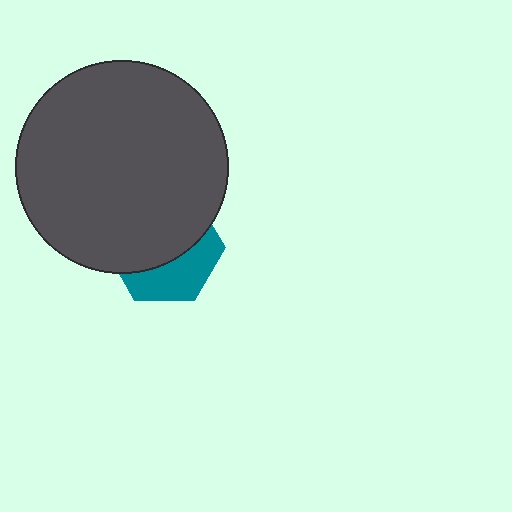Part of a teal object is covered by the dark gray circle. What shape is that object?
It is a hexagon.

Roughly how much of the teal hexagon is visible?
A small part of it is visible (roughly 39%).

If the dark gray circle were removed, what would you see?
You would see the complete teal hexagon.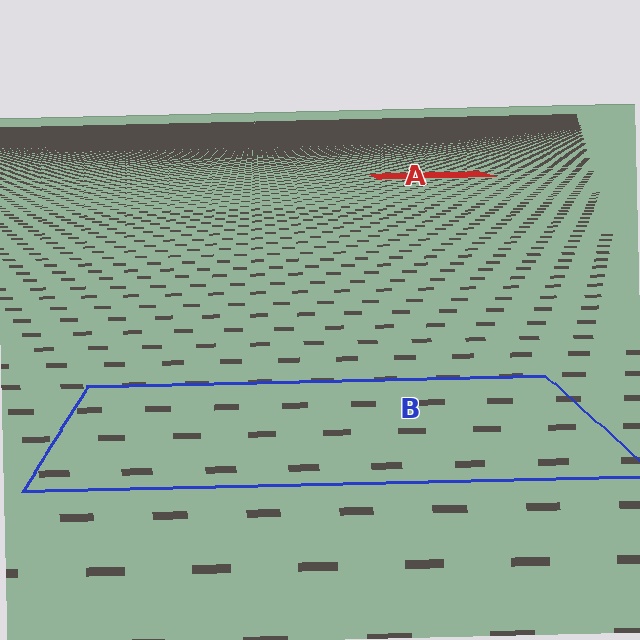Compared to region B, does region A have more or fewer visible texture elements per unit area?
Region A has more texture elements per unit area — they are packed more densely because it is farther away.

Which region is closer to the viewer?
Region B is closer. The texture elements there are larger and more spread out.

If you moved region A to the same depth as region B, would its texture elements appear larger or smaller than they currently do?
They would appear larger. At a closer depth, the same texture elements are projected at a bigger on-screen size.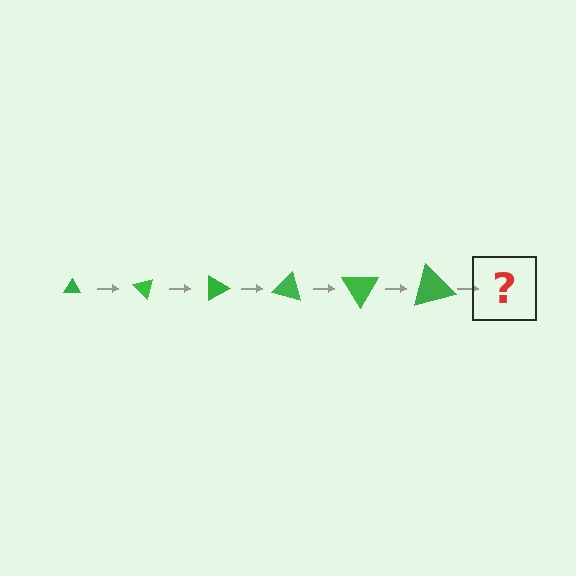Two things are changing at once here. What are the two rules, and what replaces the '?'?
The two rules are that the triangle grows larger each step and it rotates 45 degrees each step. The '?' should be a triangle, larger than the previous one and rotated 270 degrees from the start.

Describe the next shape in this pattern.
It should be a triangle, larger than the previous one and rotated 270 degrees from the start.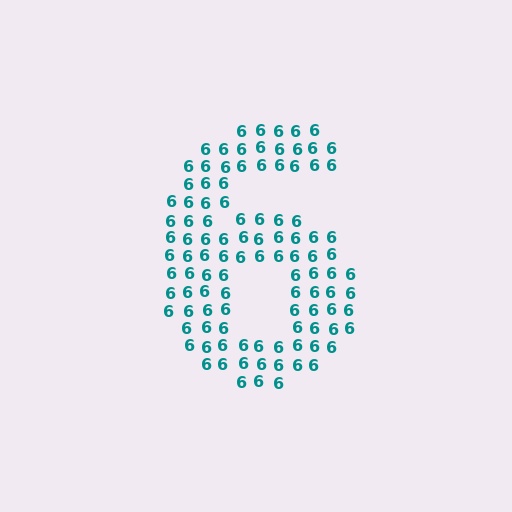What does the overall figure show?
The overall figure shows the digit 6.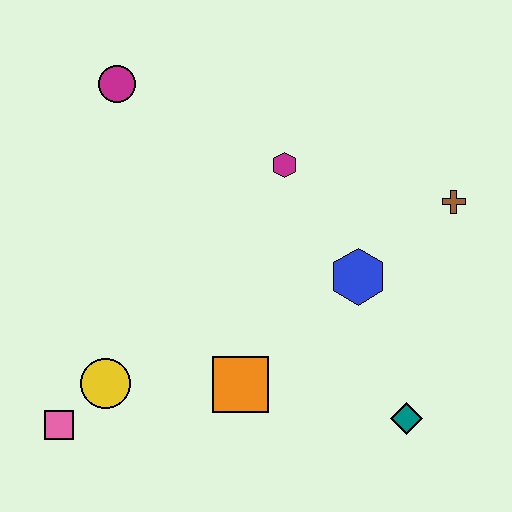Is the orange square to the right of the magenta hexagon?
No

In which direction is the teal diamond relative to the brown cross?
The teal diamond is below the brown cross.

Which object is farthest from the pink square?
The brown cross is farthest from the pink square.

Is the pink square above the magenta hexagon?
No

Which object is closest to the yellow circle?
The pink square is closest to the yellow circle.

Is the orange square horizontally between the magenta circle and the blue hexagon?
Yes